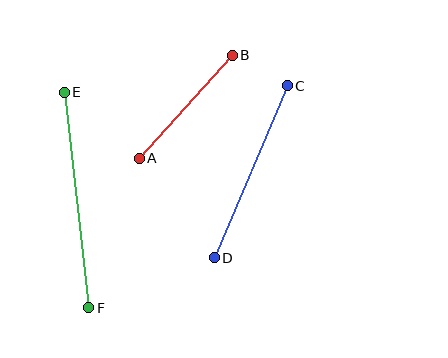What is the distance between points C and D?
The distance is approximately 187 pixels.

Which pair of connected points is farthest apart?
Points E and F are farthest apart.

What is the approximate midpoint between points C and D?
The midpoint is at approximately (251, 172) pixels.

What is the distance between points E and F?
The distance is approximately 217 pixels.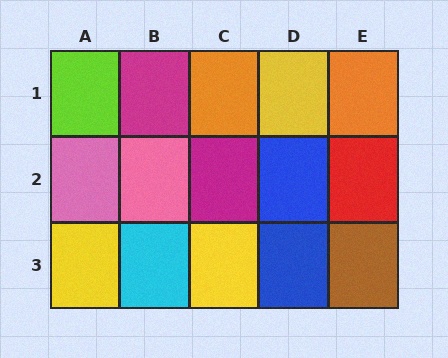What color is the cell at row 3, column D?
Blue.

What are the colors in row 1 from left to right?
Lime, magenta, orange, yellow, orange.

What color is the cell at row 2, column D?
Blue.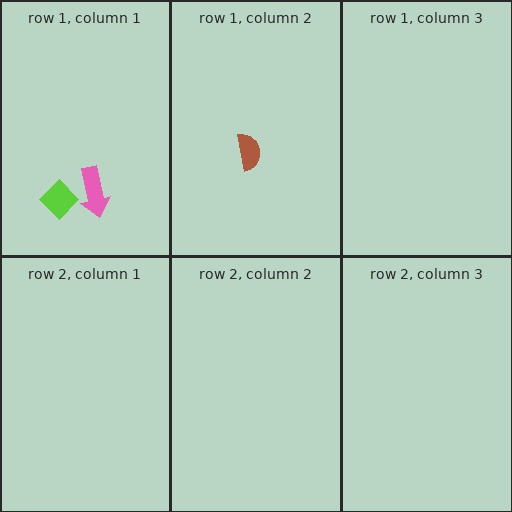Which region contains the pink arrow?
The row 1, column 1 region.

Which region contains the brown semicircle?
The row 1, column 2 region.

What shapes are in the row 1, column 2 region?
The brown semicircle.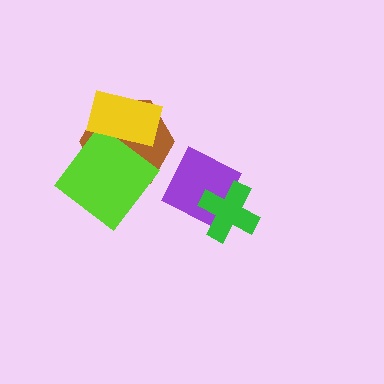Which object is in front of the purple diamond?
The green cross is in front of the purple diamond.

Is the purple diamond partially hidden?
Yes, it is partially covered by another shape.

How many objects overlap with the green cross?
1 object overlaps with the green cross.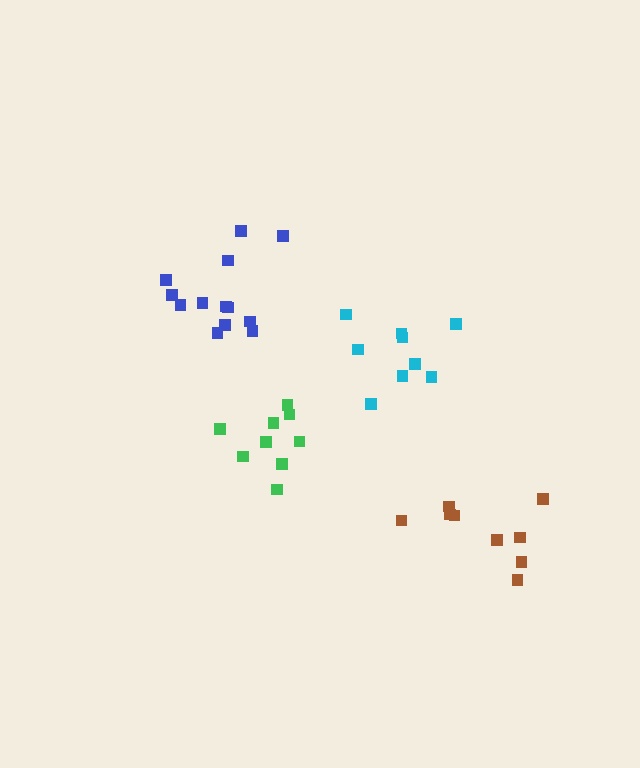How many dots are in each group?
Group 1: 14 dots, Group 2: 9 dots, Group 3: 9 dots, Group 4: 9 dots (41 total).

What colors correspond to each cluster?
The clusters are colored: blue, cyan, brown, green.